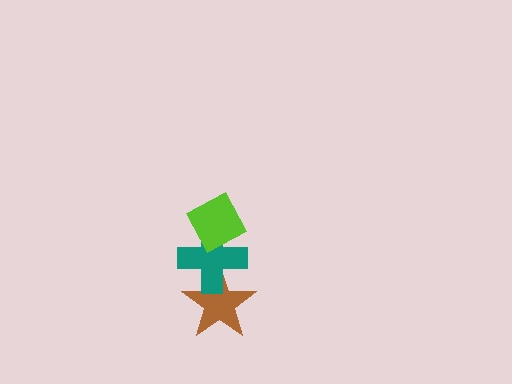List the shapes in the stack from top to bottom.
From top to bottom: the lime diamond, the teal cross, the brown star.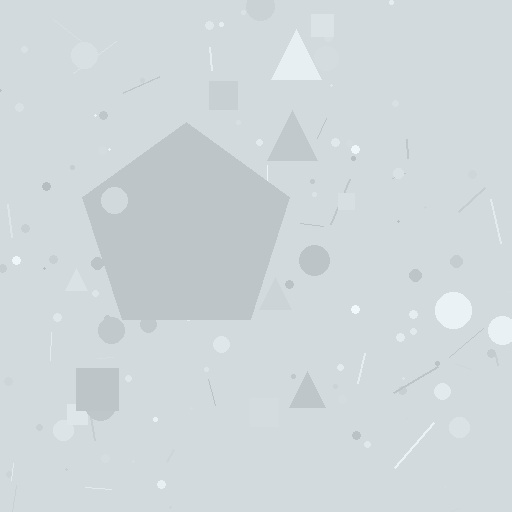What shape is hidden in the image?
A pentagon is hidden in the image.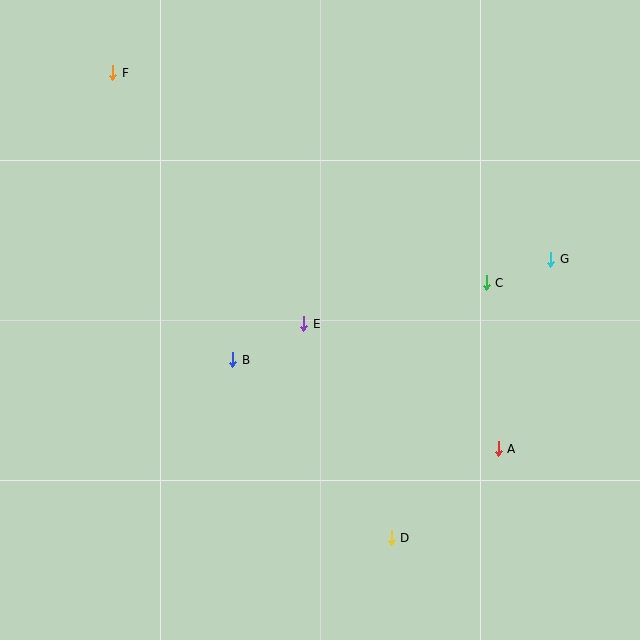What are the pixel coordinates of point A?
Point A is at (498, 449).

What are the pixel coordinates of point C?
Point C is at (486, 283).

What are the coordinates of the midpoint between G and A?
The midpoint between G and A is at (524, 354).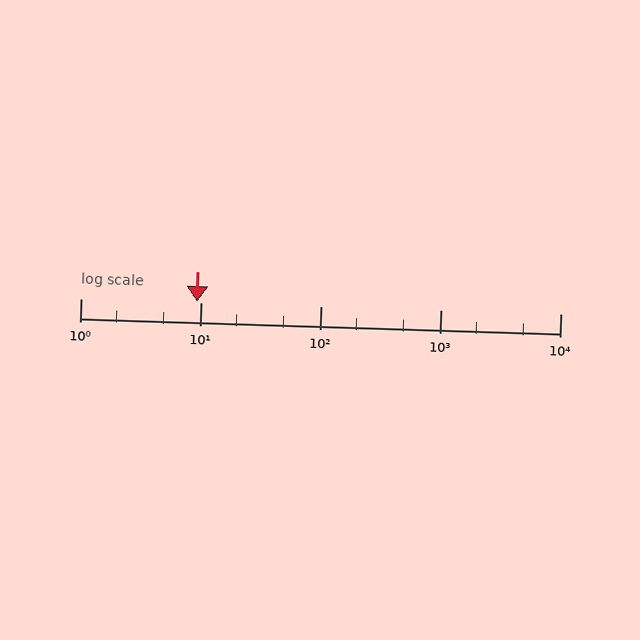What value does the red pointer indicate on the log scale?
The pointer indicates approximately 9.3.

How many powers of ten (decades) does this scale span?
The scale spans 4 decades, from 1 to 10000.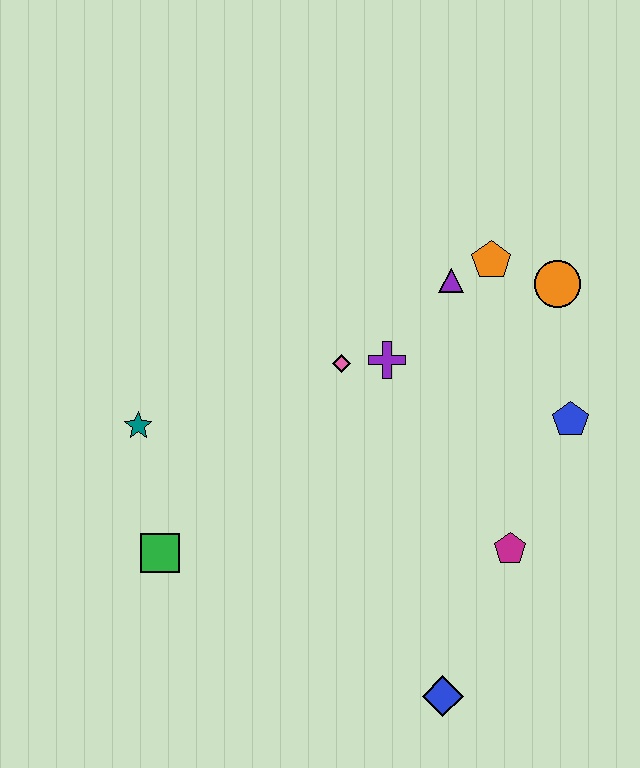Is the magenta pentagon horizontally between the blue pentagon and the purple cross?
Yes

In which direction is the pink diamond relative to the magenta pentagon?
The pink diamond is above the magenta pentagon.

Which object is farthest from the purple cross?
The blue diamond is farthest from the purple cross.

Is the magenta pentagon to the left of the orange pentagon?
No